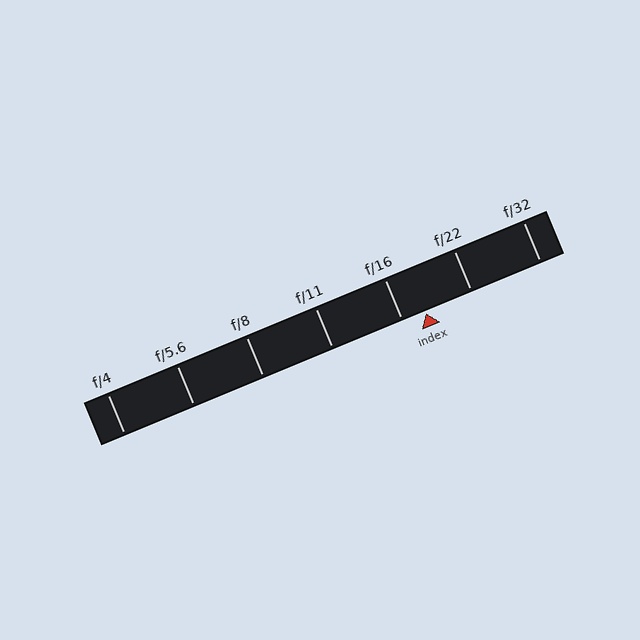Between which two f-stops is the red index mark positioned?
The index mark is between f/16 and f/22.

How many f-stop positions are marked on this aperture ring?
There are 7 f-stop positions marked.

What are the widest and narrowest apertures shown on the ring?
The widest aperture shown is f/4 and the narrowest is f/32.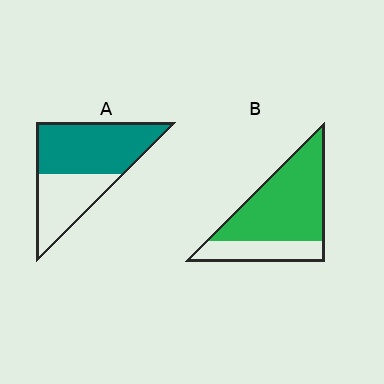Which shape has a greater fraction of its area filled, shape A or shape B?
Shape B.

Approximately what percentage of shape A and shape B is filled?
A is approximately 60% and B is approximately 70%.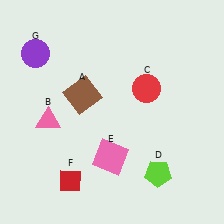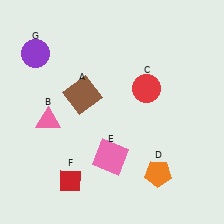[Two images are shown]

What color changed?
The pentagon (D) changed from lime in Image 1 to orange in Image 2.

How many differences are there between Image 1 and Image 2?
There is 1 difference between the two images.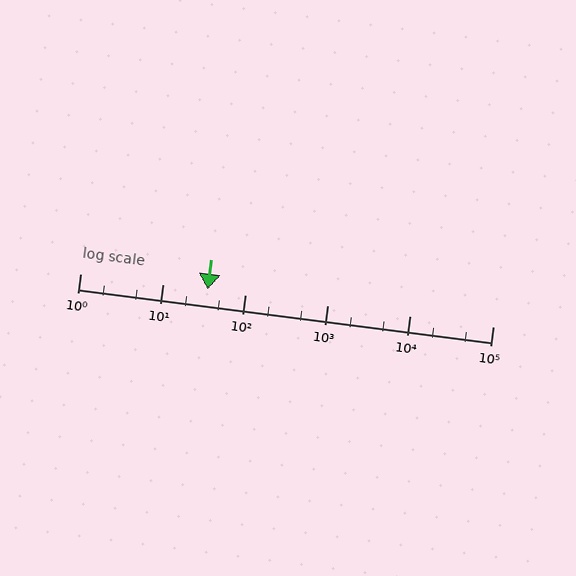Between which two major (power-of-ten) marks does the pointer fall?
The pointer is between 10 and 100.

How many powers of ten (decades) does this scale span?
The scale spans 5 decades, from 1 to 100000.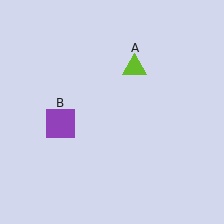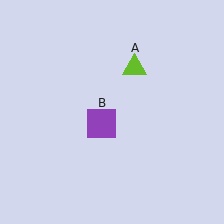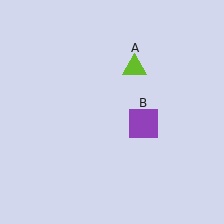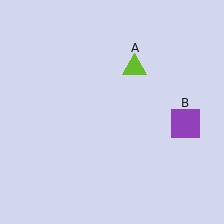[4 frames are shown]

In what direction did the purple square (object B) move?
The purple square (object B) moved right.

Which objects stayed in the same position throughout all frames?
Lime triangle (object A) remained stationary.